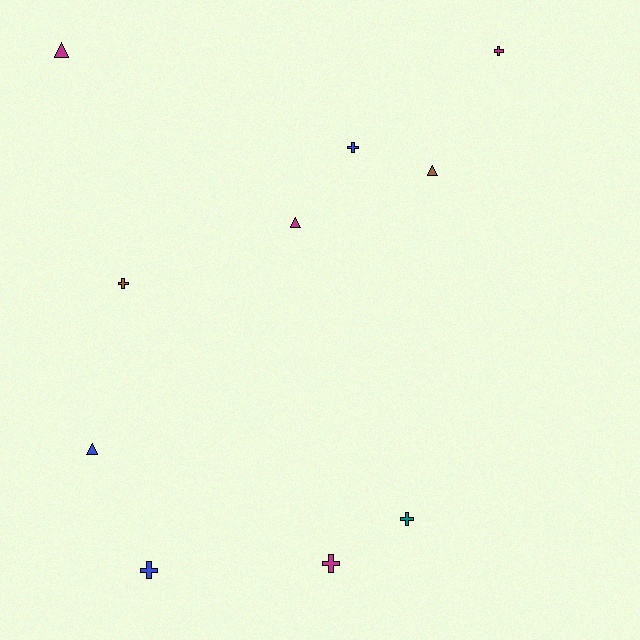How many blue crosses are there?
There are 2 blue crosses.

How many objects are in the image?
There are 10 objects.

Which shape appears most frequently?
Cross, with 6 objects.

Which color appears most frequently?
Magenta, with 4 objects.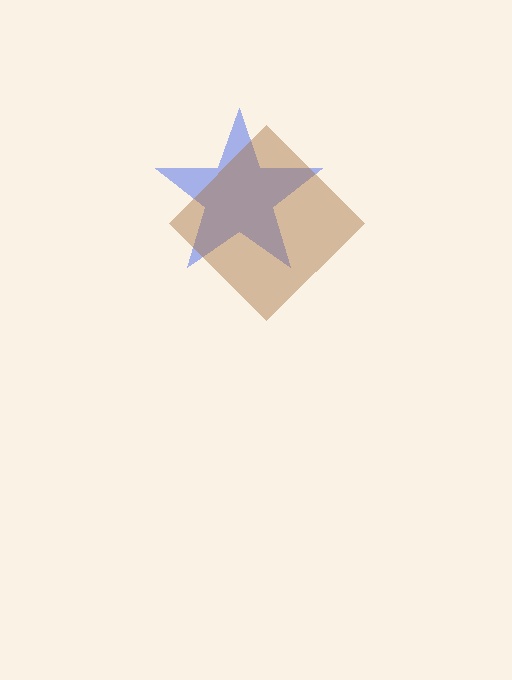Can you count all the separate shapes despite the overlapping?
Yes, there are 2 separate shapes.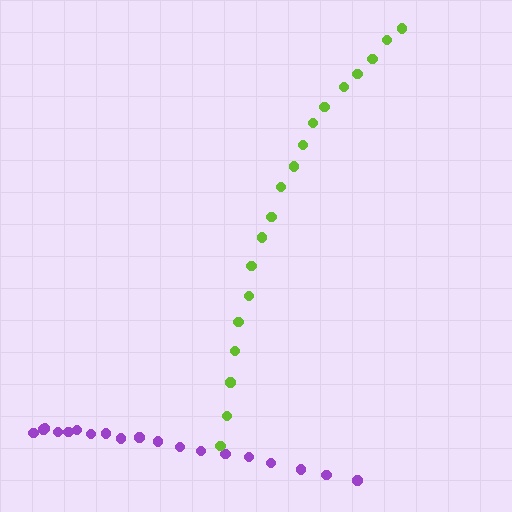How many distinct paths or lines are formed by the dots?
There are 2 distinct paths.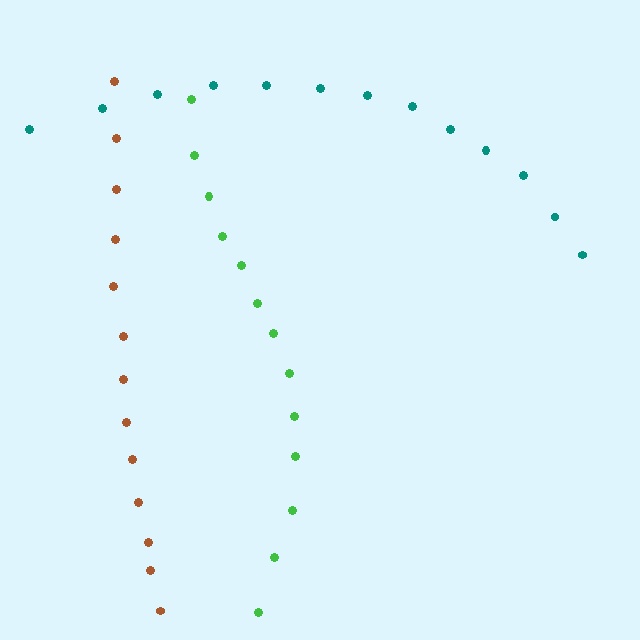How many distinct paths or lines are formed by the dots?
There are 3 distinct paths.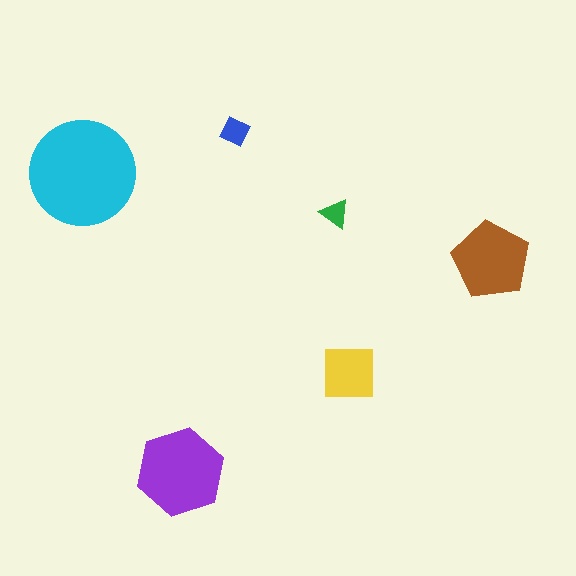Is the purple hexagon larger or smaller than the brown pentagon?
Larger.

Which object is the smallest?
The green triangle.